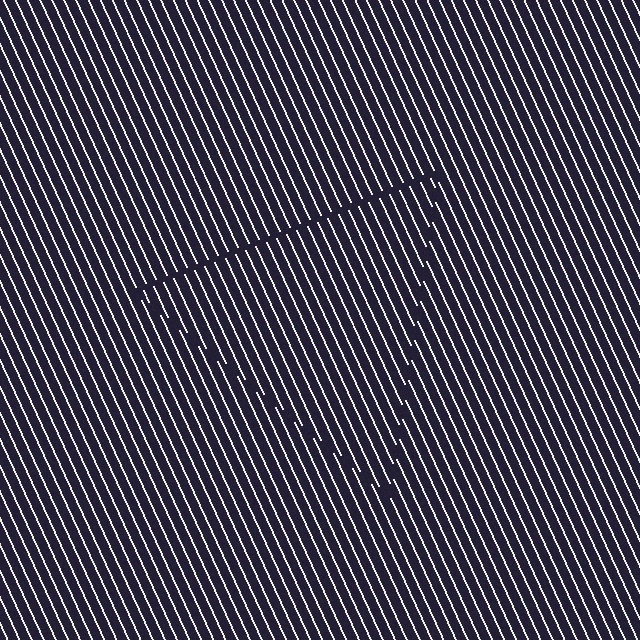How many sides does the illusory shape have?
3 sides — the line-ends trace a triangle.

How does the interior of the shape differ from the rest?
The interior of the shape contains the same grating, shifted by half a period — the contour is defined by the phase discontinuity where line-ends from the inner and outer gratings abut.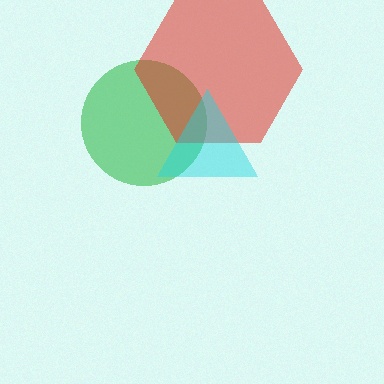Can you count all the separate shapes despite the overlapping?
Yes, there are 3 separate shapes.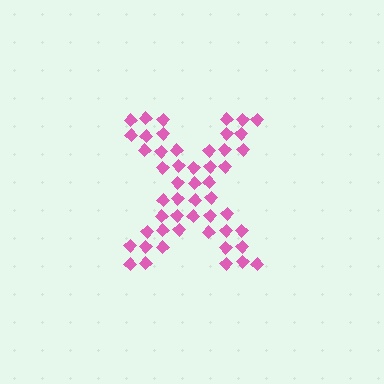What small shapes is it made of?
It is made of small diamonds.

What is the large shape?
The large shape is the letter X.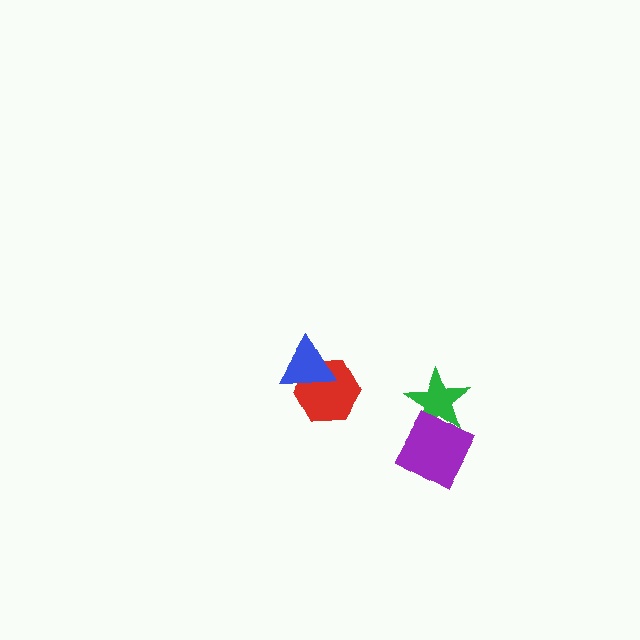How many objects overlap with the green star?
1 object overlaps with the green star.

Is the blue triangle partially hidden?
No, no other shape covers it.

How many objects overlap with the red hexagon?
1 object overlaps with the red hexagon.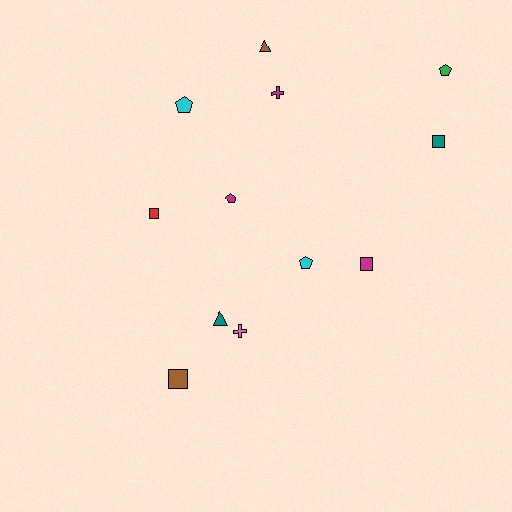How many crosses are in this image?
There are 2 crosses.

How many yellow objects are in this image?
There are no yellow objects.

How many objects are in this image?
There are 12 objects.